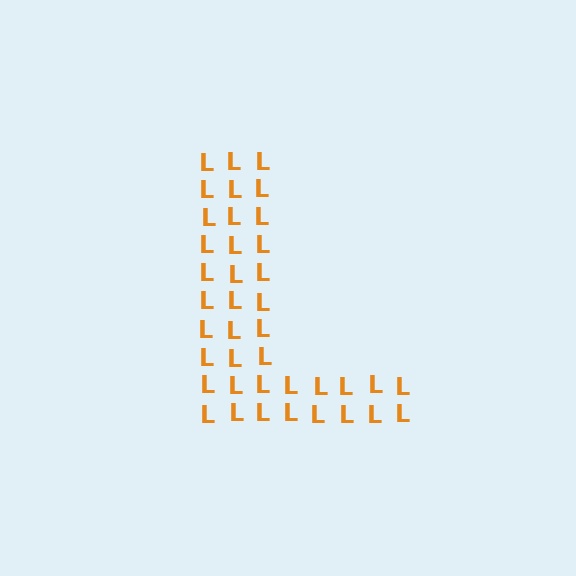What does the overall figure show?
The overall figure shows the letter L.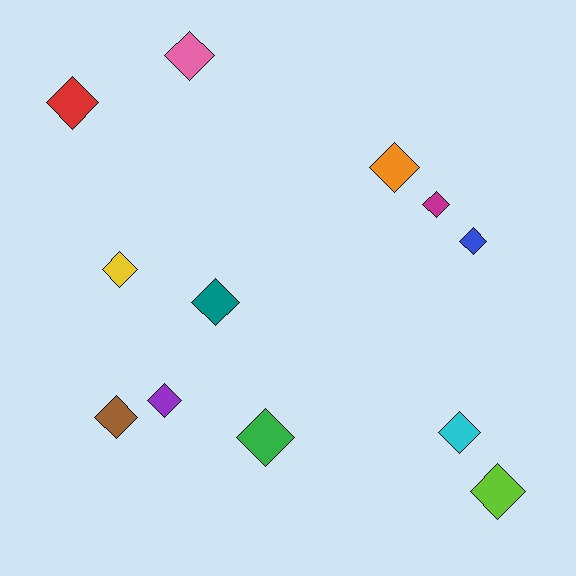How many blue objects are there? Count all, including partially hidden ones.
There is 1 blue object.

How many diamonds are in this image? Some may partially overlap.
There are 12 diamonds.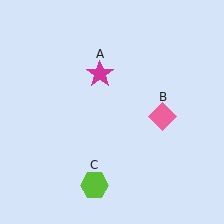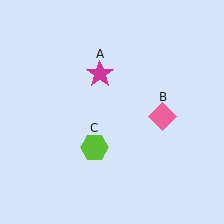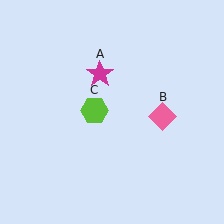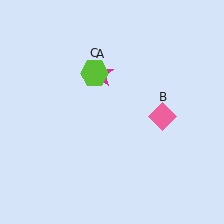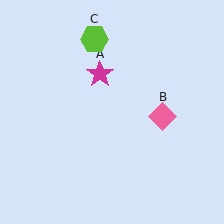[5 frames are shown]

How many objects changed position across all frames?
1 object changed position: lime hexagon (object C).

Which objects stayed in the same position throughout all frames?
Magenta star (object A) and pink diamond (object B) remained stationary.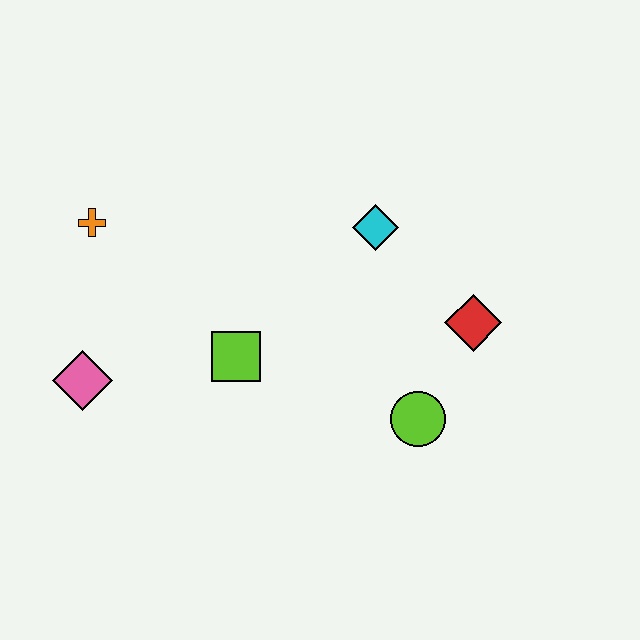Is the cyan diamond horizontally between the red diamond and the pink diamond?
Yes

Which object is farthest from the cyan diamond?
The pink diamond is farthest from the cyan diamond.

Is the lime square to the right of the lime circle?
No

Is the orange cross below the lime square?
No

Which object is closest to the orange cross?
The pink diamond is closest to the orange cross.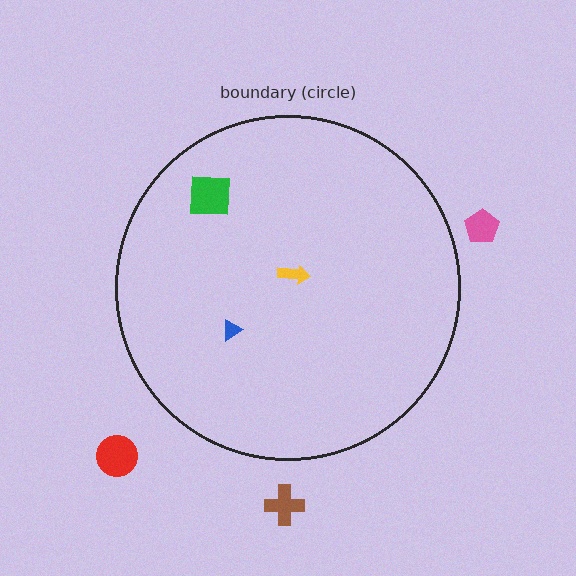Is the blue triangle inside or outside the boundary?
Inside.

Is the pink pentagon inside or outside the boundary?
Outside.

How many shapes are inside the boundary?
3 inside, 3 outside.